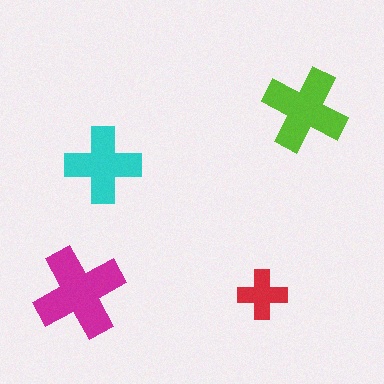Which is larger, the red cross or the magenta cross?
The magenta one.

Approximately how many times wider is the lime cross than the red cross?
About 1.5 times wider.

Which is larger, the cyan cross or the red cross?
The cyan one.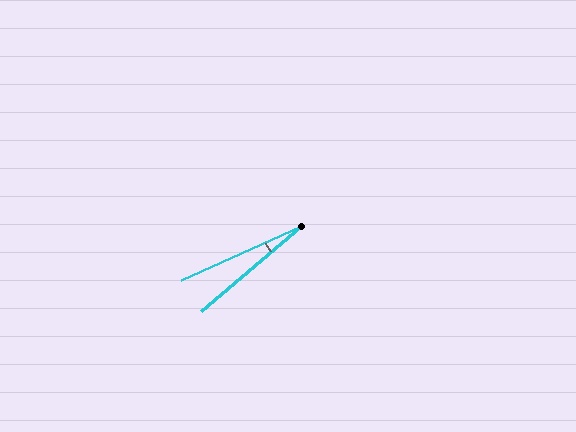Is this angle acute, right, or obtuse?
It is acute.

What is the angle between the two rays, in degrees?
Approximately 16 degrees.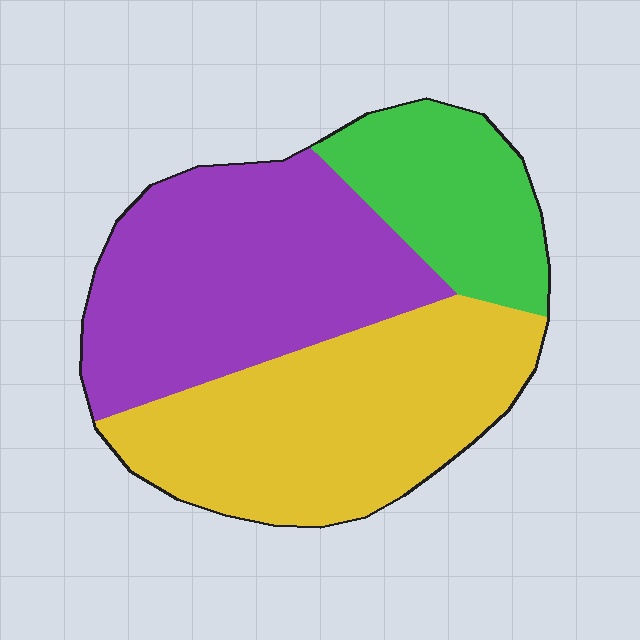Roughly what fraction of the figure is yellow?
Yellow takes up about two fifths (2/5) of the figure.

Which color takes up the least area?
Green, at roughly 20%.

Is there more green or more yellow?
Yellow.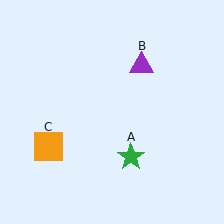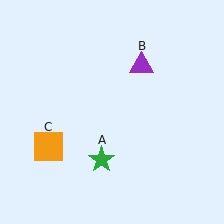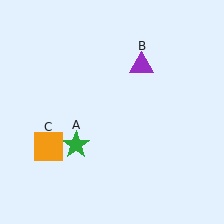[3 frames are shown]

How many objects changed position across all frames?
1 object changed position: green star (object A).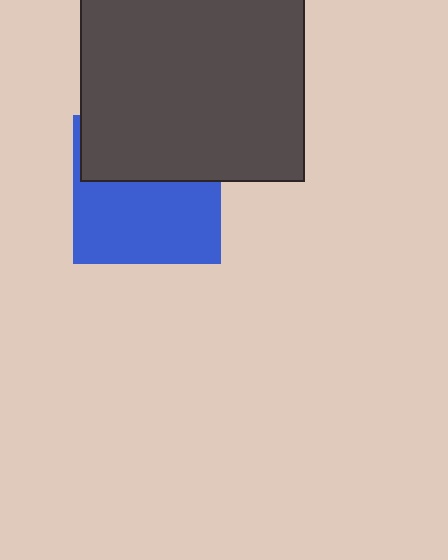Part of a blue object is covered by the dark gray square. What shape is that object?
It is a square.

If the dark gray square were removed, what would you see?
You would see the complete blue square.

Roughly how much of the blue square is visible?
About half of it is visible (roughly 57%).